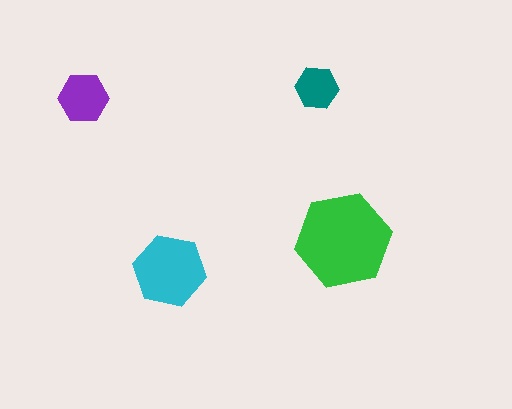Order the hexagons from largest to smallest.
the green one, the cyan one, the purple one, the teal one.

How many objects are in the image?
There are 4 objects in the image.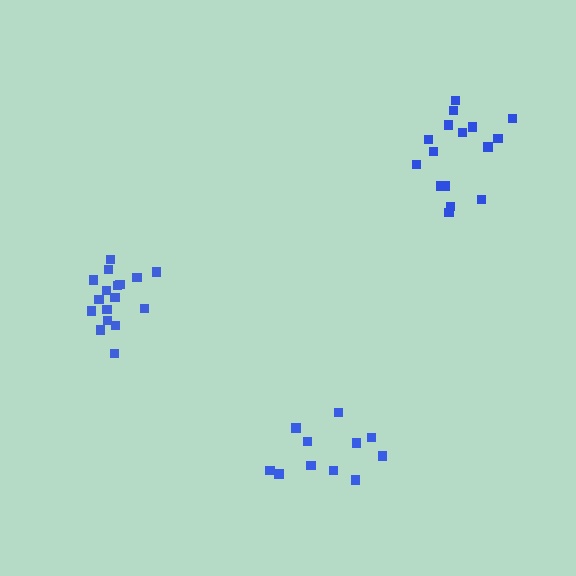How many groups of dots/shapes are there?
There are 3 groups.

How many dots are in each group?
Group 1: 17 dots, Group 2: 11 dots, Group 3: 16 dots (44 total).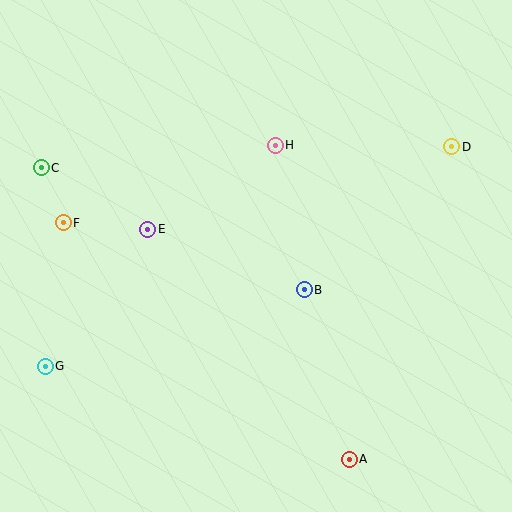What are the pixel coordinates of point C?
Point C is at (41, 168).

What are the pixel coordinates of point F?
Point F is at (63, 223).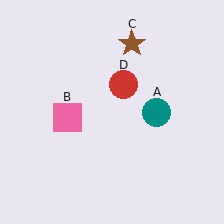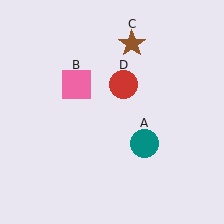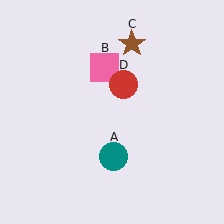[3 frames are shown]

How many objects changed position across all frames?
2 objects changed position: teal circle (object A), pink square (object B).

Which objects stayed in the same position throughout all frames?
Brown star (object C) and red circle (object D) remained stationary.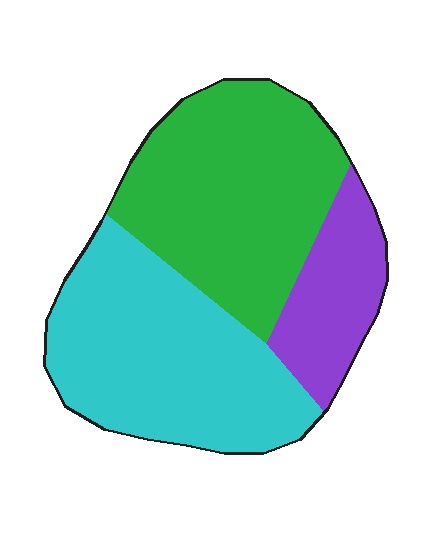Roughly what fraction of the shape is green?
Green takes up about two fifths (2/5) of the shape.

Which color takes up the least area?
Purple, at roughly 15%.